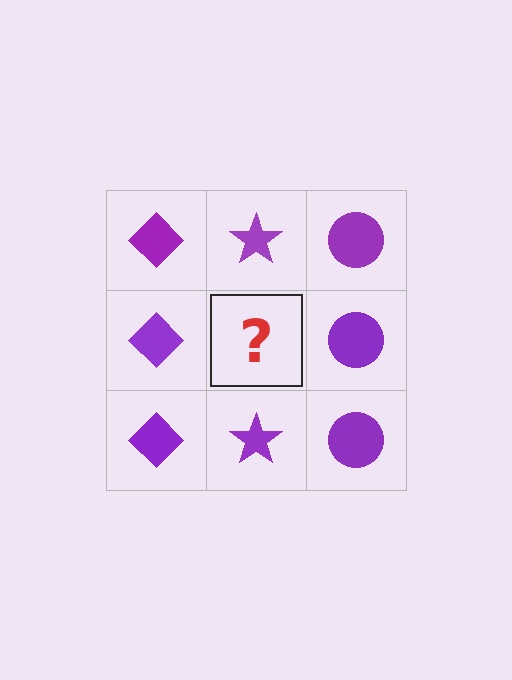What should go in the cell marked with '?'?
The missing cell should contain a purple star.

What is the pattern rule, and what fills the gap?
The rule is that each column has a consistent shape. The gap should be filled with a purple star.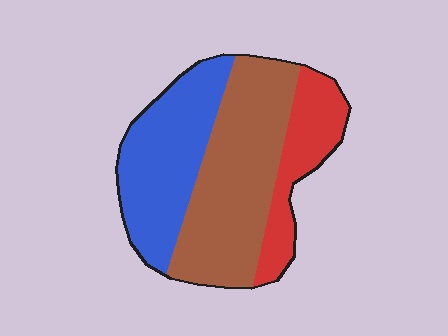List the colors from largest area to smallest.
From largest to smallest: brown, blue, red.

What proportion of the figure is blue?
Blue takes up about one third (1/3) of the figure.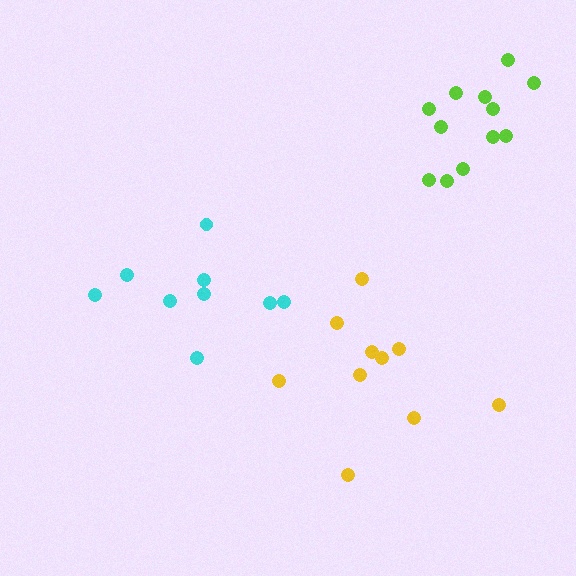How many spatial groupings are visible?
There are 3 spatial groupings.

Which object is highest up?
The lime cluster is topmost.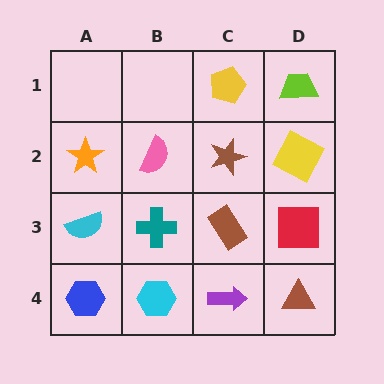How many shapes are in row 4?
4 shapes.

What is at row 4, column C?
A purple arrow.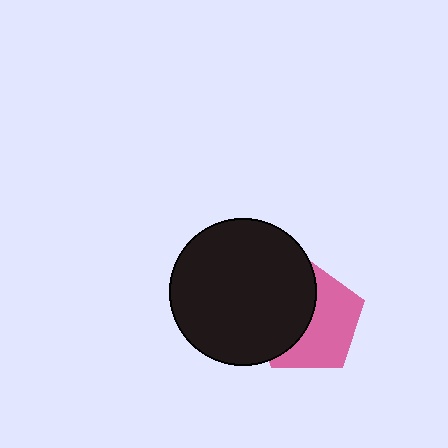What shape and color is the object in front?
The object in front is a black circle.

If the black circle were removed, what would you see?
You would see the complete pink pentagon.